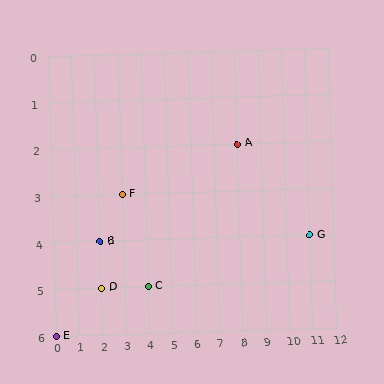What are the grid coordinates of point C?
Point C is at grid coordinates (4, 5).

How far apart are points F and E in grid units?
Points F and E are 3 columns and 3 rows apart (about 4.2 grid units diagonally).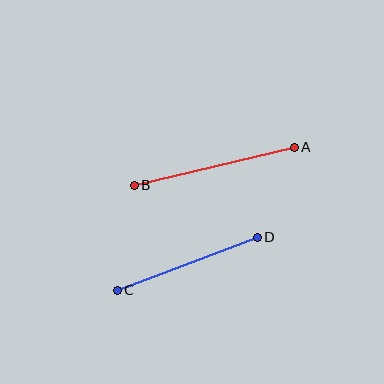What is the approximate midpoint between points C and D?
The midpoint is at approximately (187, 264) pixels.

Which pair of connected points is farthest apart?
Points A and B are farthest apart.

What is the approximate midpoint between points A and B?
The midpoint is at approximately (214, 166) pixels.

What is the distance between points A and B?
The distance is approximately 165 pixels.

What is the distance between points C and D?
The distance is approximately 150 pixels.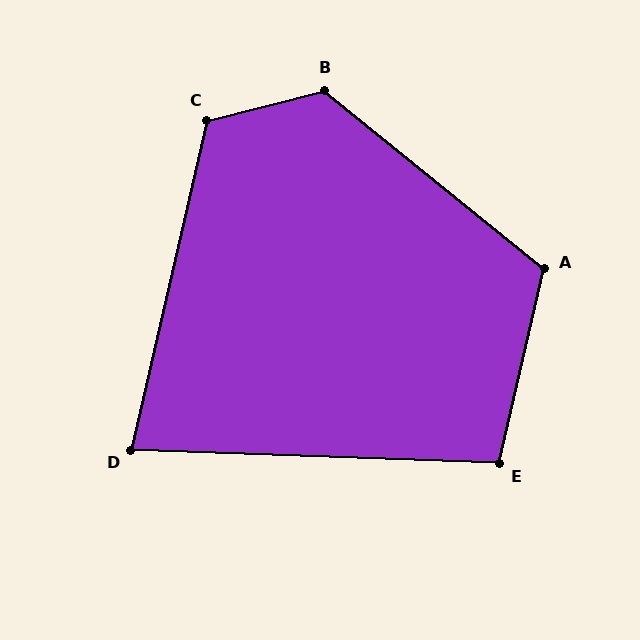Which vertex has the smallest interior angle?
D, at approximately 79 degrees.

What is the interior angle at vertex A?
Approximately 116 degrees (obtuse).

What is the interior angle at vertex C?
Approximately 117 degrees (obtuse).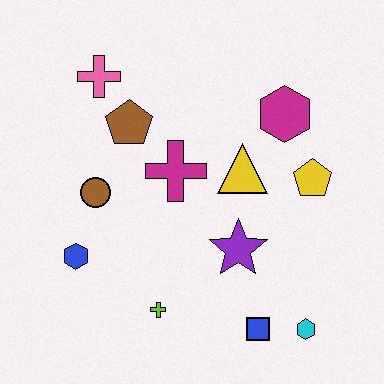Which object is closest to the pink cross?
The brown pentagon is closest to the pink cross.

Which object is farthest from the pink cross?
The cyan hexagon is farthest from the pink cross.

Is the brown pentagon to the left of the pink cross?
No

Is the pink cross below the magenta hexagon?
No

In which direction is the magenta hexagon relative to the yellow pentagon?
The magenta hexagon is above the yellow pentagon.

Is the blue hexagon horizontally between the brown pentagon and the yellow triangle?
No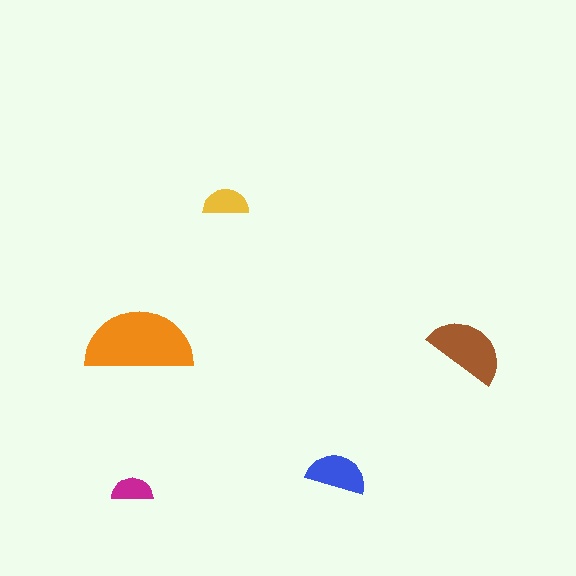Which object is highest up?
The yellow semicircle is topmost.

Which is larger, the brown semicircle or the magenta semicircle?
The brown one.